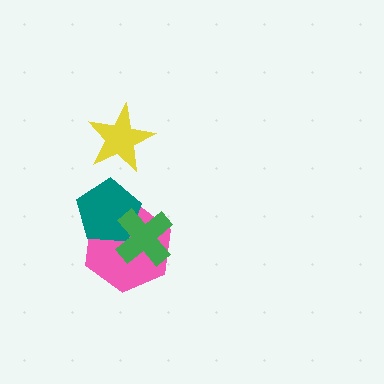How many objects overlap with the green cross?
2 objects overlap with the green cross.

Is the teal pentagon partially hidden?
Yes, it is partially covered by another shape.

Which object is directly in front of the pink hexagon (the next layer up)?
The teal pentagon is directly in front of the pink hexagon.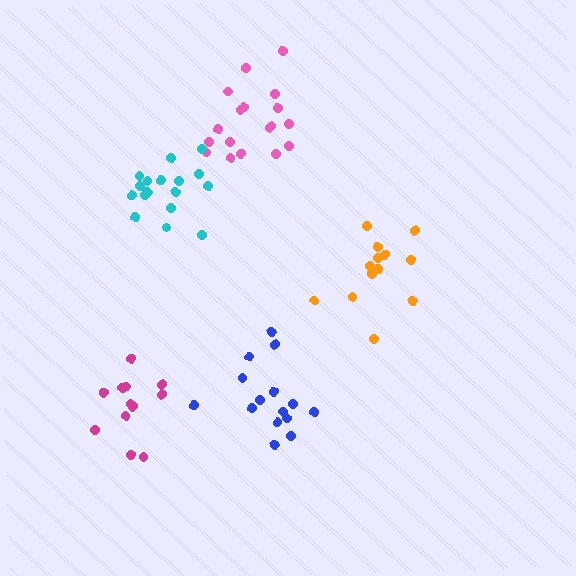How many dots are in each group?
Group 1: 13 dots, Group 2: 15 dots, Group 3: 18 dots, Group 4: 17 dots, Group 5: 12 dots (75 total).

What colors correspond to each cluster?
The clusters are colored: orange, blue, pink, cyan, magenta.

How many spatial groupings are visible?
There are 5 spatial groupings.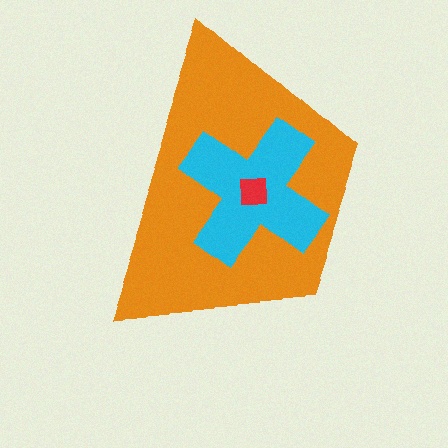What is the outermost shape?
The orange trapezoid.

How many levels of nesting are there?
3.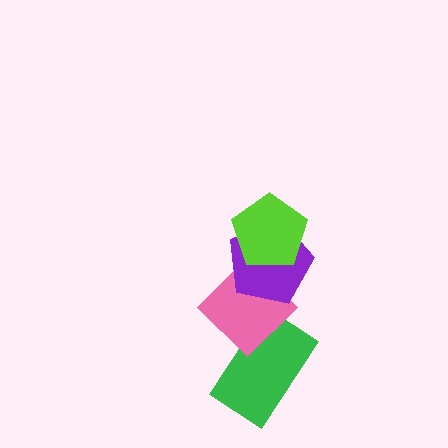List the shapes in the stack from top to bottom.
From top to bottom: the lime pentagon, the purple pentagon, the pink diamond, the green rectangle.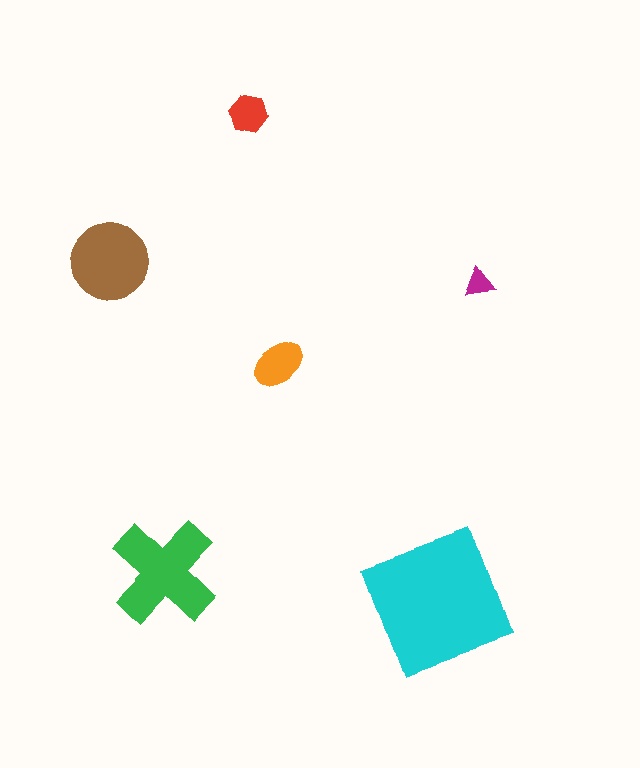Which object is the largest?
The cyan square.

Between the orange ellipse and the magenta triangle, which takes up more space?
The orange ellipse.